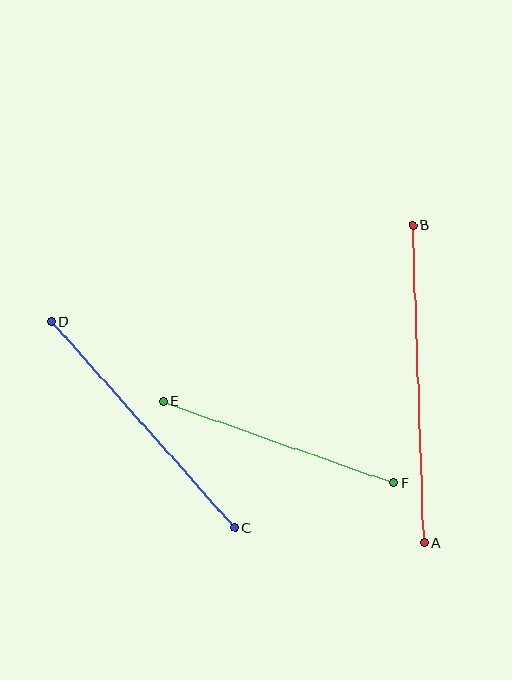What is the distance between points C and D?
The distance is approximately 276 pixels.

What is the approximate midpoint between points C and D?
The midpoint is at approximately (143, 425) pixels.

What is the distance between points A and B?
The distance is approximately 318 pixels.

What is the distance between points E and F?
The distance is approximately 244 pixels.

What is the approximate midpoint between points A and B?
The midpoint is at approximately (418, 384) pixels.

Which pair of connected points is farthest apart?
Points A and B are farthest apart.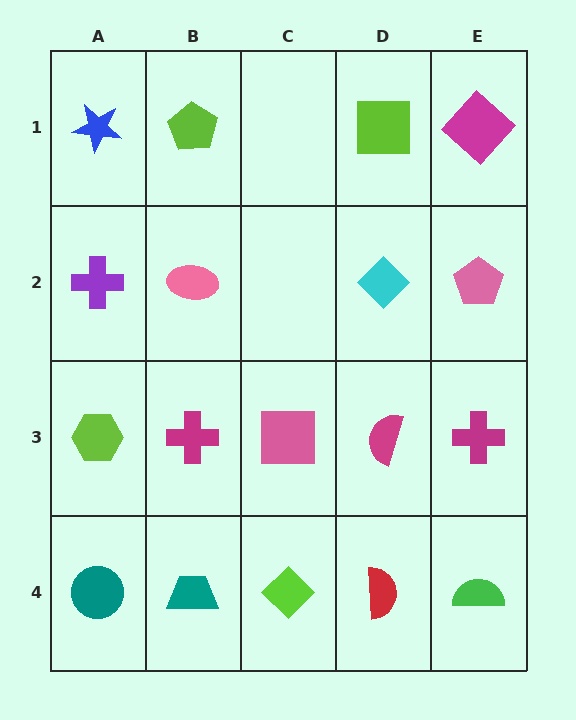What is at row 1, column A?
A blue star.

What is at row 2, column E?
A pink pentagon.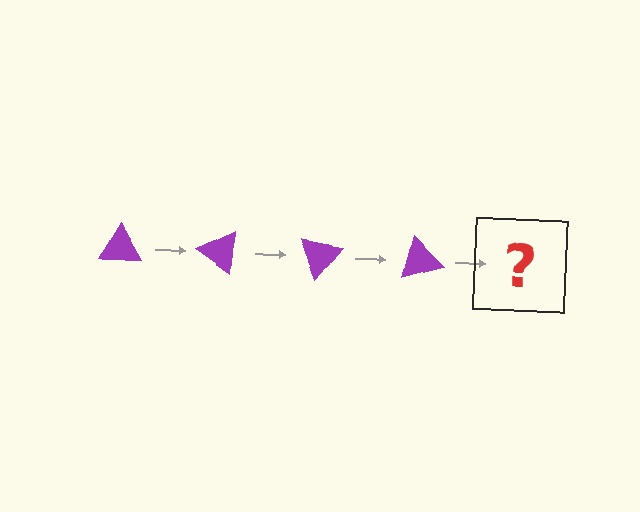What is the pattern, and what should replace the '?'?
The pattern is that the triangle rotates 35 degrees each step. The '?' should be a purple triangle rotated 140 degrees.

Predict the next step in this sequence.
The next step is a purple triangle rotated 140 degrees.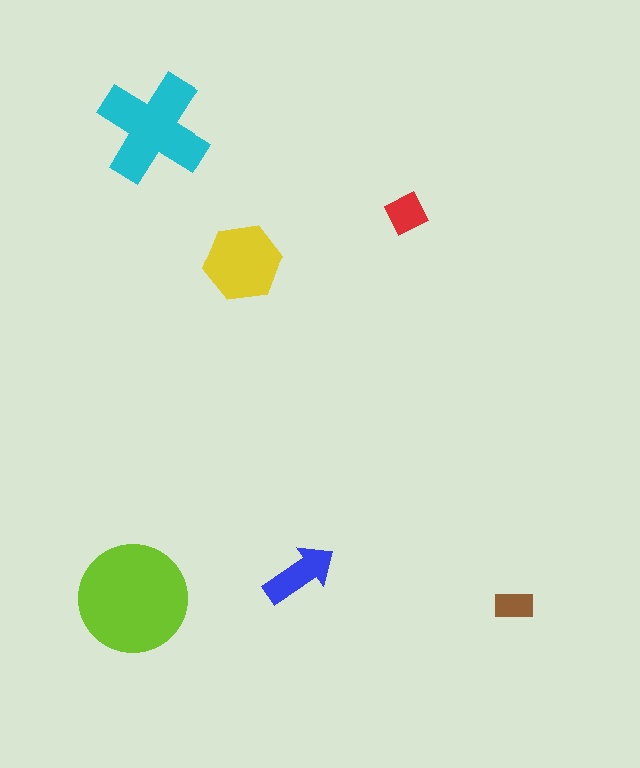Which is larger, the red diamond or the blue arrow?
The blue arrow.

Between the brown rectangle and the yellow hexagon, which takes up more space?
The yellow hexagon.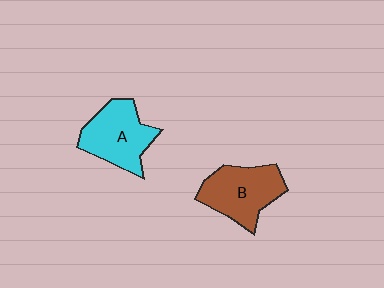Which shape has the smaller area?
Shape A (cyan).